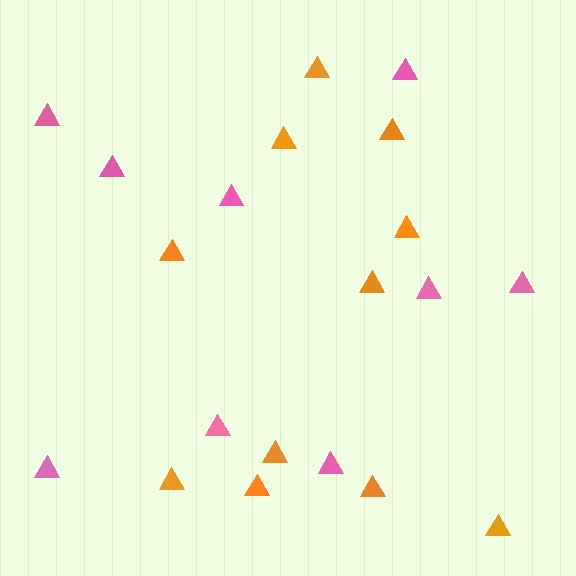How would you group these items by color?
There are 2 groups: one group of orange triangles (11) and one group of pink triangles (9).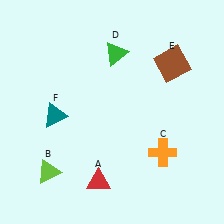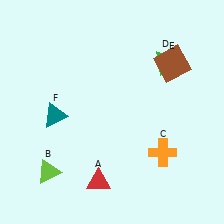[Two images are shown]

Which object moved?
The green triangle (D) moved right.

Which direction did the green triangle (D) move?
The green triangle (D) moved right.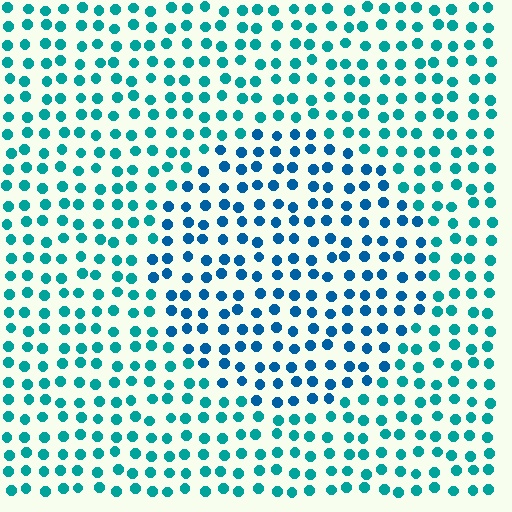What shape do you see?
I see a circle.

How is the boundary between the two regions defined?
The boundary is defined purely by a slight shift in hue (about 28 degrees). Spacing, size, and orientation are identical on both sides.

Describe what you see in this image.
The image is filled with small teal elements in a uniform arrangement. A circle-shaped region is visible where the elements are tinted to a slightly different hue, forming a subtle color boundary.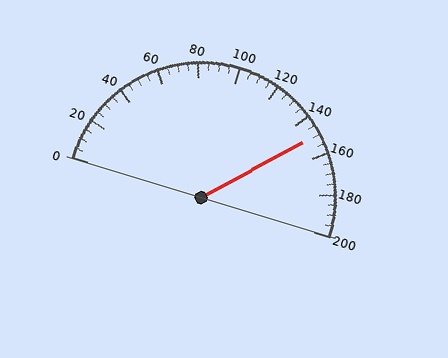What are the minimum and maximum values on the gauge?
The gauge ranges from 0 to 200.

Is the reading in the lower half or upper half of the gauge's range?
The reading is in the upper half of the range (0 to 200).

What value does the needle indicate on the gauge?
The needle indicates approximately 150.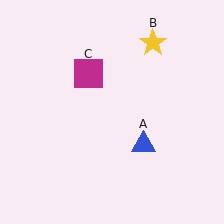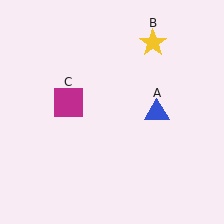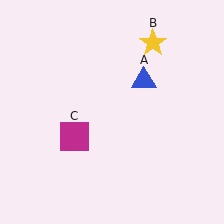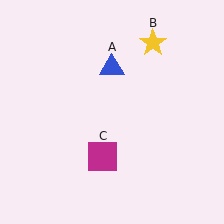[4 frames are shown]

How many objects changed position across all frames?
2 objects changed position: blue triangle (object A), magenta square (object C).